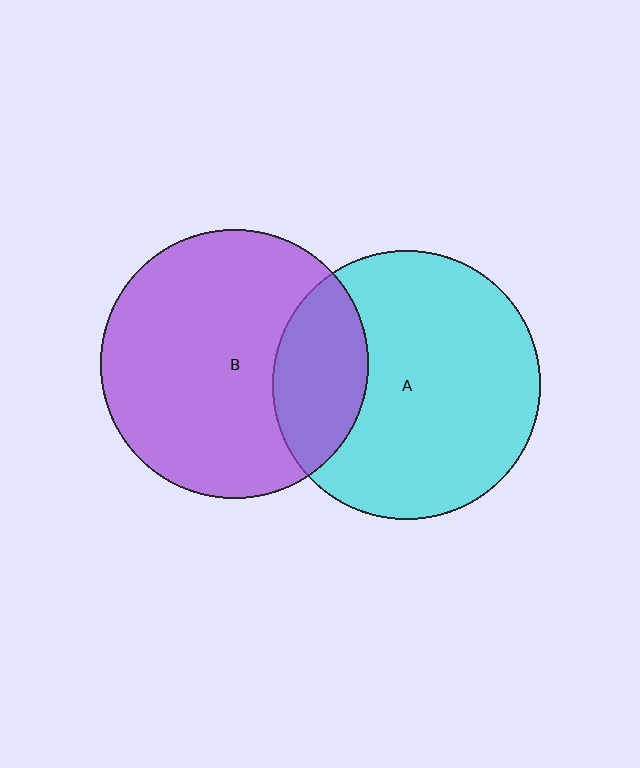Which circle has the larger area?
Circle B (purple).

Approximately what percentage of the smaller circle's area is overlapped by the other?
Approximately 25%.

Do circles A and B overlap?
Yes.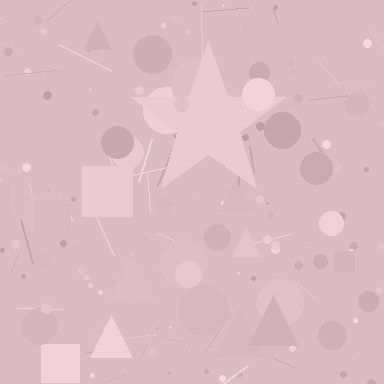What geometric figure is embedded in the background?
A star is embedded in the background.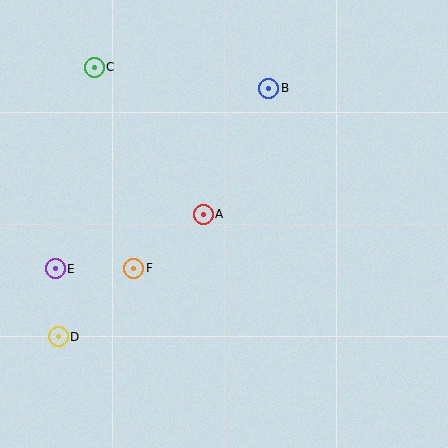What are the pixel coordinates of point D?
Point D is at (58, 337).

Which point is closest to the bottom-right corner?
Point A is closest to the bottom-right corner.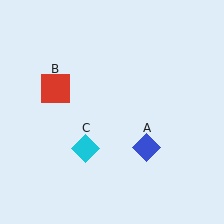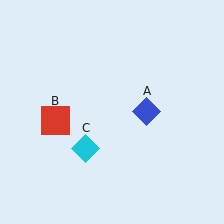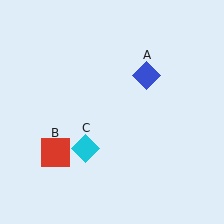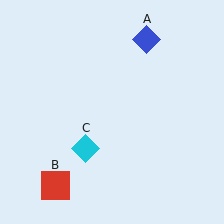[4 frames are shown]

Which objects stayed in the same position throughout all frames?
Cyan diamond (object C) remained stationary.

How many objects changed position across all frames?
2 objects changed position: blue diamond (object A), red square (object B).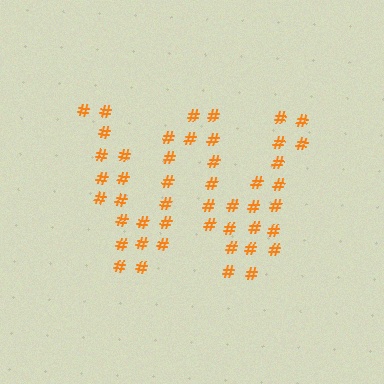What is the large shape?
The large shape is the letter W.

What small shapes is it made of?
It is made of small hash symbols.